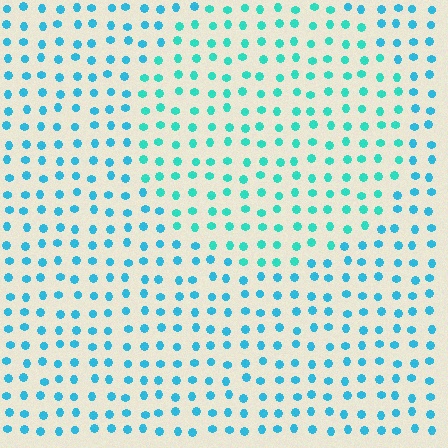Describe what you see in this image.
The image is filled with small cyan elements in a uniform arrangement. A circle-shaped region is visible where the elements are tinted to a slightly different hue, forming a subtle color boundary.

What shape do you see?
I see a circle.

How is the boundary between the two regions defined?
The boundary is defined purely by a slight shift in hue (about 23 degrees). Spacing, size, and orientation are identical on both sides.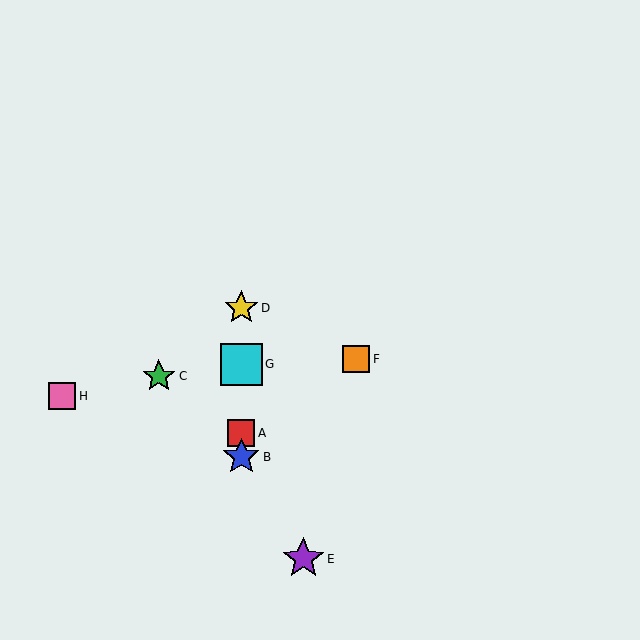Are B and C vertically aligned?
No, B is at x≈241 and C is at x≈159.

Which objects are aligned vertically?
Objects A, B, D, G are aligned vertically.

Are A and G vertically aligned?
Yes, both are at x≈241.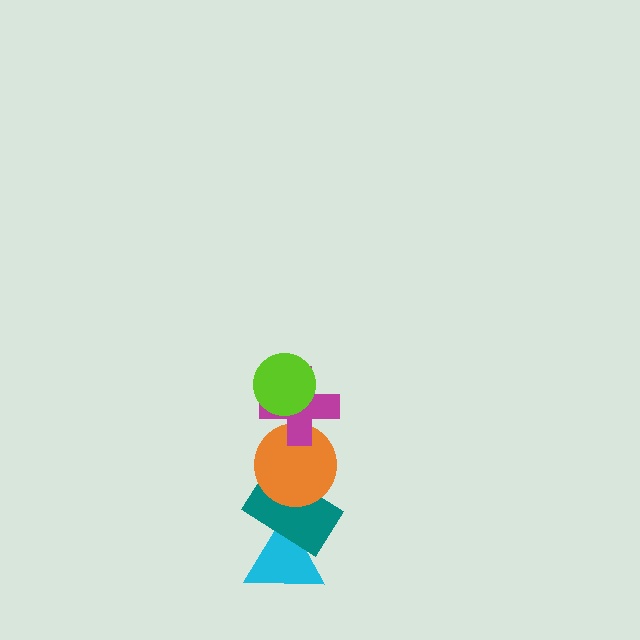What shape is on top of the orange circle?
The magenta cross is on top of the orange circle.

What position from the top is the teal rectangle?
The teal rectangle is 4th from the top.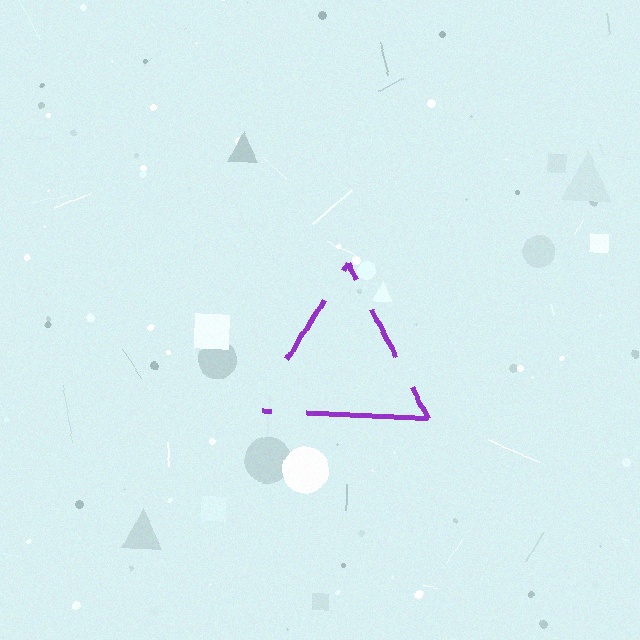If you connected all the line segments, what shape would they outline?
They would outline a triangle.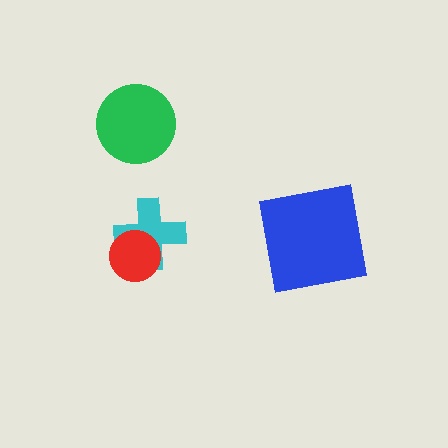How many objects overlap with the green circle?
0 objects overlap with the green circle.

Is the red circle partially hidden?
No, no other shape covers it.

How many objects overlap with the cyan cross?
1 object overlaps with the cyan cross.